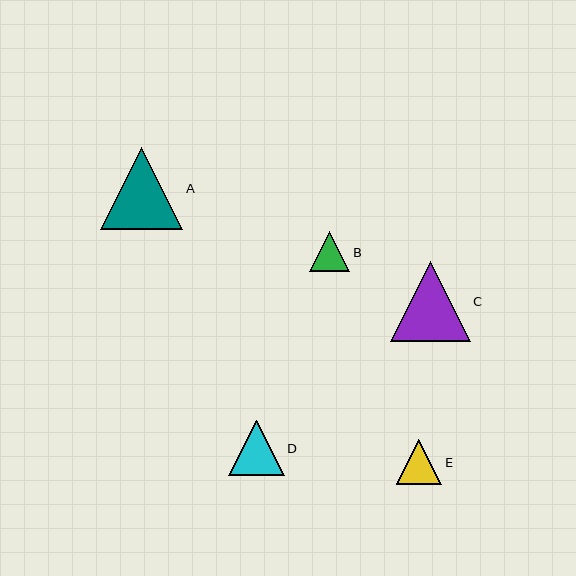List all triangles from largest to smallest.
From largest to smallest: A, C, D, E, B.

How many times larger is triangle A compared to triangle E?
Triangle A is approximately 1.8 times the size of triangle E.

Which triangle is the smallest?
Triangle B is the smallest with a size of approximately 40 pixels.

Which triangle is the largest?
Triangle A is the largest with a size of approximately 82 pixels.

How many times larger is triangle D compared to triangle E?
Triangle D is approximately 1.2 times the size of triangle E.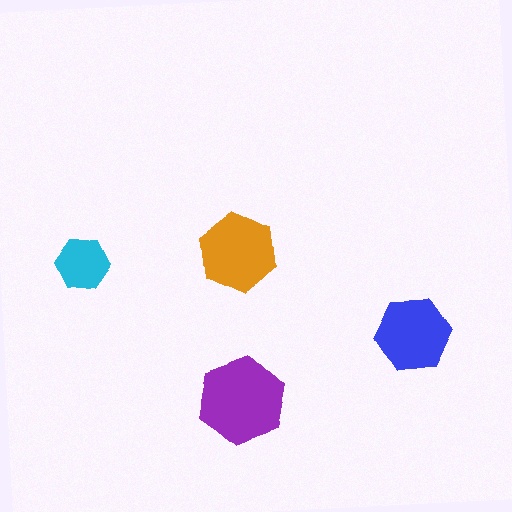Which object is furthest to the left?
The cyan hexagon is leftmost.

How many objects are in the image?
There are 4 objects in the image.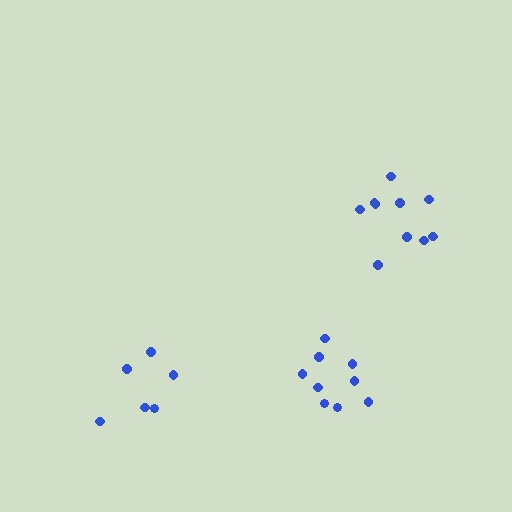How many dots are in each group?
Group 1: 6 dots, Group 2: 9 dots, Group 3: 10 dots (25 total).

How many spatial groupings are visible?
There are 3 spatial groupings.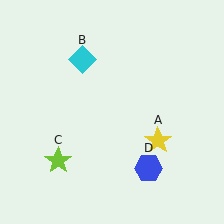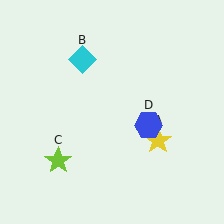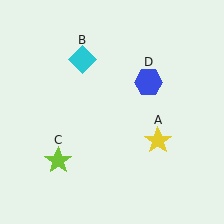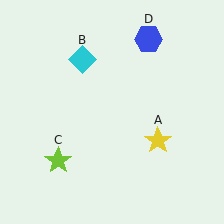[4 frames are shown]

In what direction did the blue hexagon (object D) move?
The blue hexagon (object D) moved up.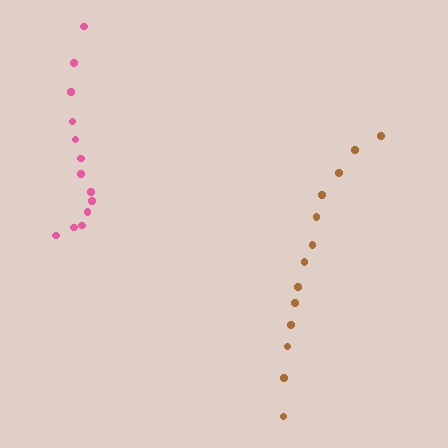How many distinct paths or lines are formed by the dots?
There are 2 distinct paths.